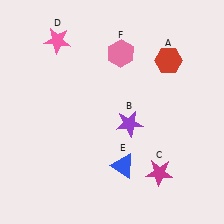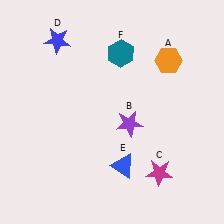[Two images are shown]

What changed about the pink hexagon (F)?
In Image 1, F is pink. In Image 2, it changed to teal.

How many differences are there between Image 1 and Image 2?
There are 3 differences between the two images.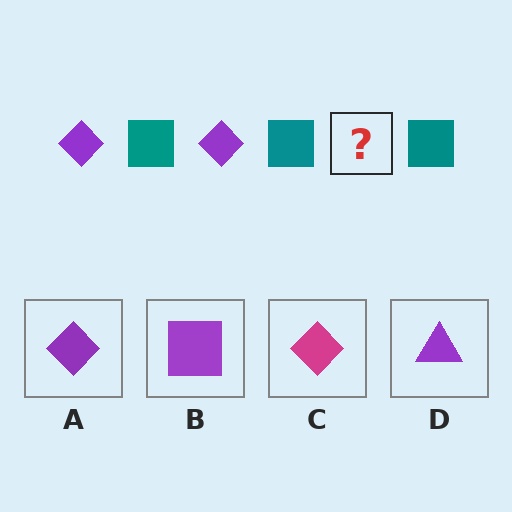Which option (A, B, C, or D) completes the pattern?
A.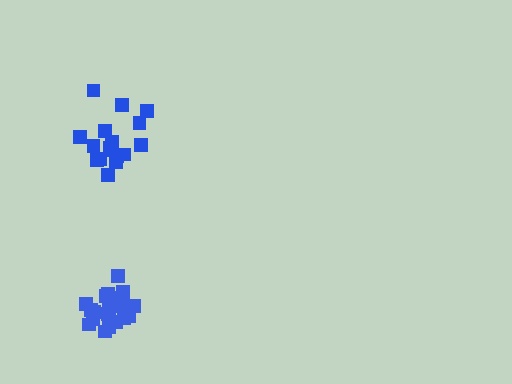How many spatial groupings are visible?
There are 2 spatial groupings.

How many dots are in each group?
Group 1: 21 dots, Group 2: 17 dots (38 total).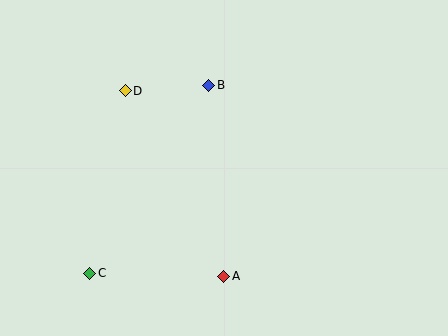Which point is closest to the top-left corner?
Point D is closest to the top-left corner.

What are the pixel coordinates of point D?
Point D is at (125, 91).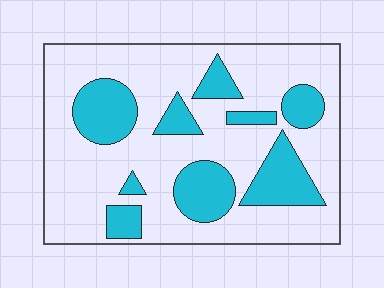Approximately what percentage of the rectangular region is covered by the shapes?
Approximately 25%.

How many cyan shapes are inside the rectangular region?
9.